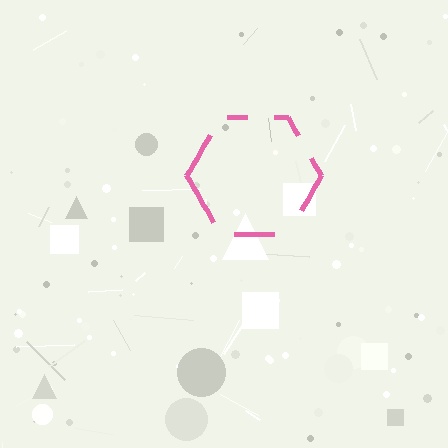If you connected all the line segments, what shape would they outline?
They would outline a hexagon.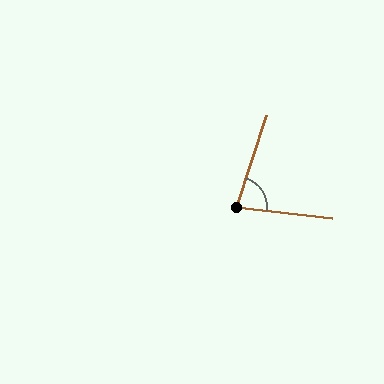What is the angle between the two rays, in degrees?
Approximately 78 degrees.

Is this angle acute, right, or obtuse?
It is acute.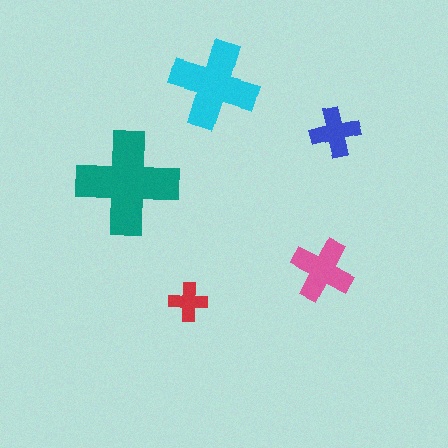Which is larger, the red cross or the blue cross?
The blue one.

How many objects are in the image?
There are 5 objects in the image.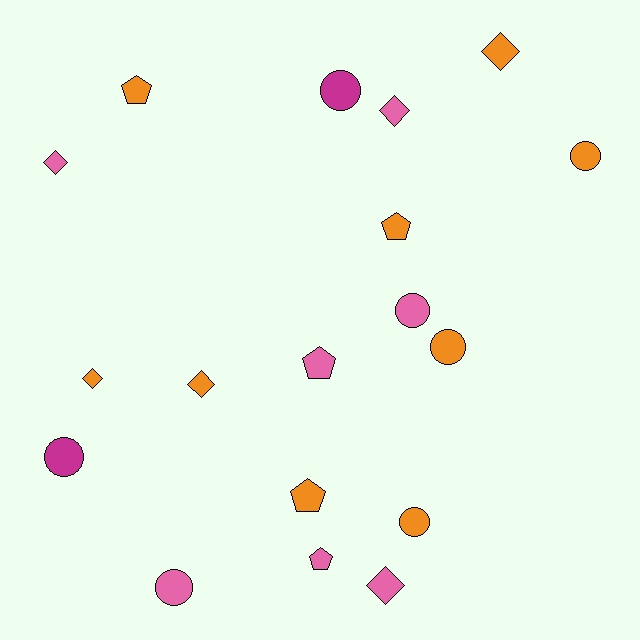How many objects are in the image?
There are 18 objects.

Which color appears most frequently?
Orange, with 9 objects.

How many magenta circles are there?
There are 2 magenta circles.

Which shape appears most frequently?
Circle, with 7 objects.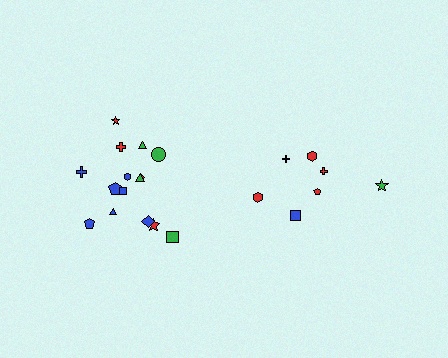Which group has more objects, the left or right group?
The left group.